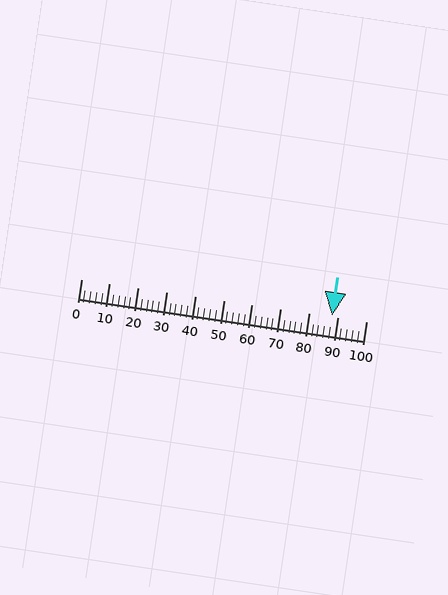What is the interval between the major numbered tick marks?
The major tick marks are spaced 10 units apart.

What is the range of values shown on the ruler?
The ruler shows values from 0 to 100.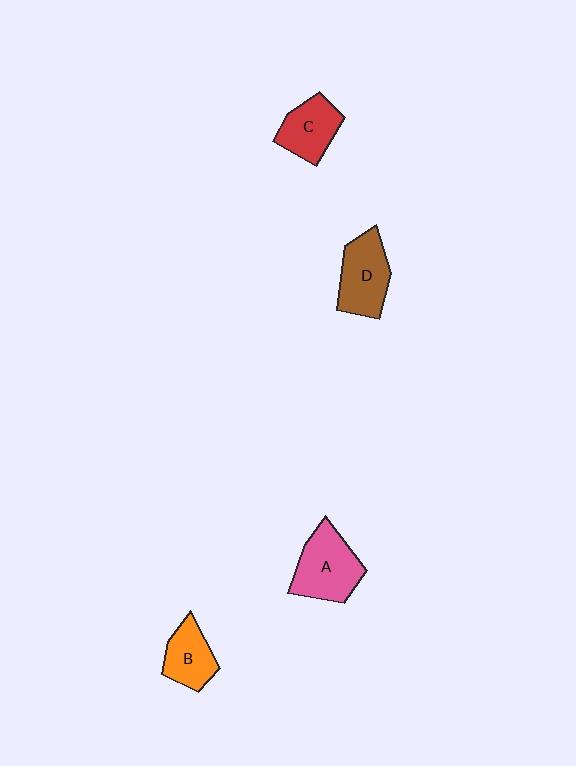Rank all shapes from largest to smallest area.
From largest to smallest: A (pink), D (brown), C (red), B (orange).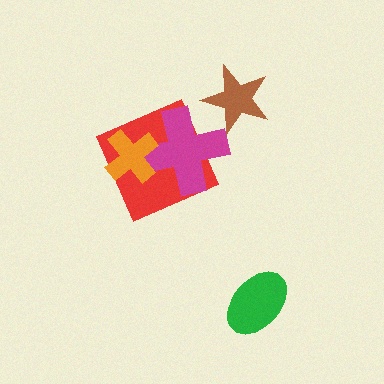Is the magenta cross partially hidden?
Yes, it is partially covered by another shape.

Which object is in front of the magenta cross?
The orange cross is in front of the magenta cross.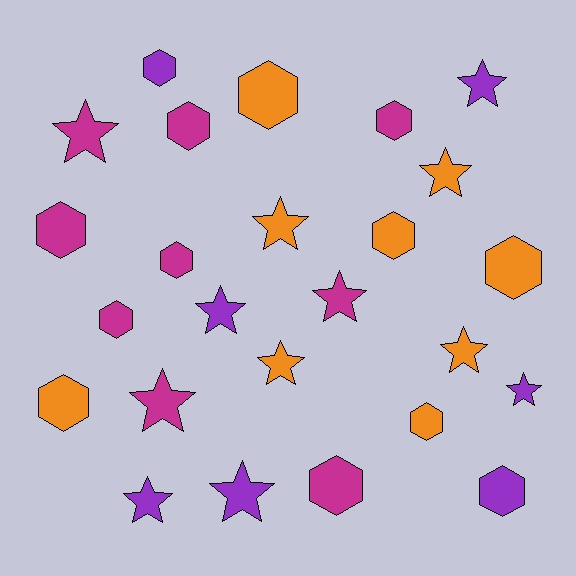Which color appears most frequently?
Orange, with 9 objects.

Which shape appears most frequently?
Hexagon, with 13 objects.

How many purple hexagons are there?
There are 2 purple hexagons.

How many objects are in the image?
There are 25 objects.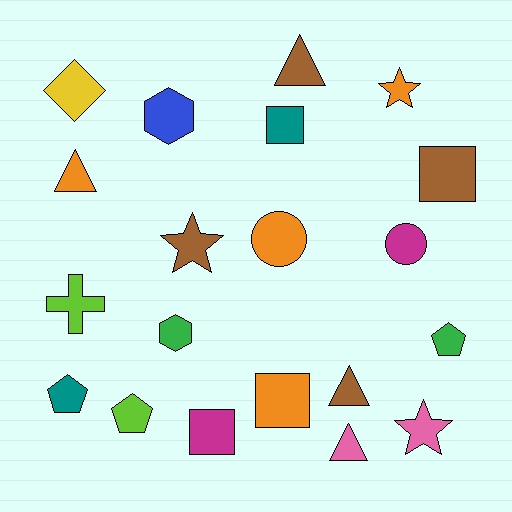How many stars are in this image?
There are 3 stars.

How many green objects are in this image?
There are 2 green objects.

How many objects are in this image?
There are 20 objects.